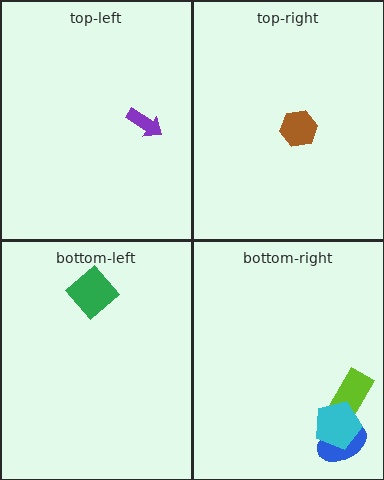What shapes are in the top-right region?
The brown hexagon.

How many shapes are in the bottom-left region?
1.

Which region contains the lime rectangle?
The bottom-right region.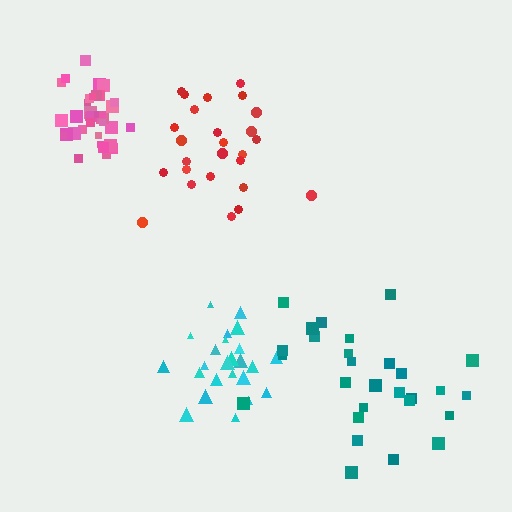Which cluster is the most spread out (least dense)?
Teal.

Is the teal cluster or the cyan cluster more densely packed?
Cyan.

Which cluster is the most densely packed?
Pink.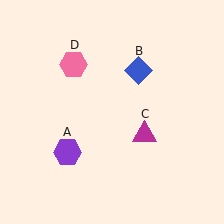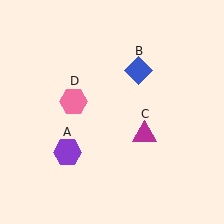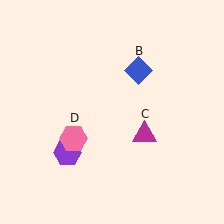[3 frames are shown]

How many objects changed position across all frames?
1 object changed position: pink hexagon (object D).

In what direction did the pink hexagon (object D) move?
The pink hexagon (object D) moved down.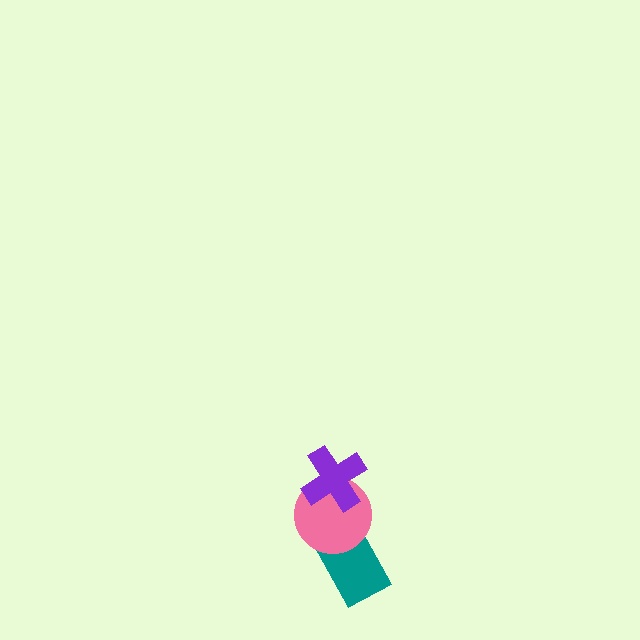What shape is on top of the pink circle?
The purple cross is on top of the pink circle.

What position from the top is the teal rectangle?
The teal rectangle is 3rd from the top.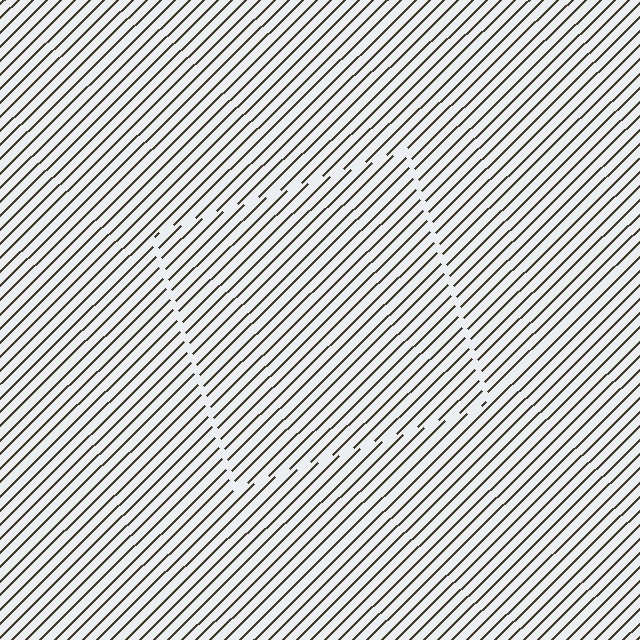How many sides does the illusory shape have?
4 sides — the line-ends trace a square.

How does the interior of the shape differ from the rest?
The interior of the shape contains the same grating, shifted by half a period — the contour is defined by the phase discontinuity where line-ends from the inner and outer gratings abut.